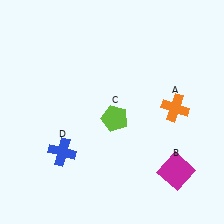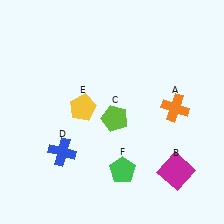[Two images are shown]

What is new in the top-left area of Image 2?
A yellow pentagon (E) was added in the top-left area of Image 2.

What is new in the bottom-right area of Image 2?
A green pentagon (F) was added in the bottom-right area of Image 2.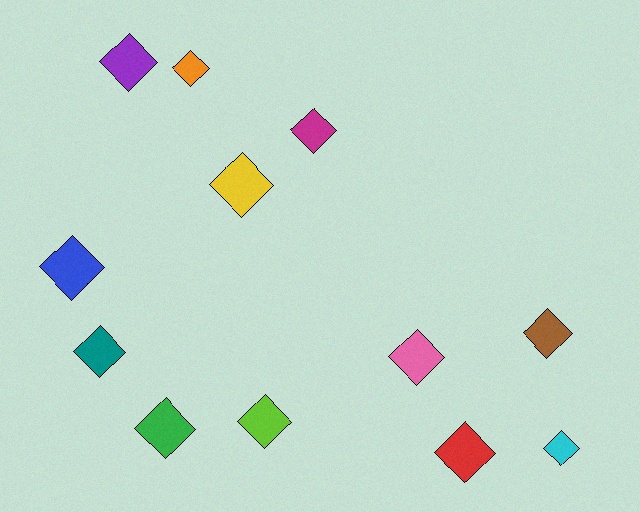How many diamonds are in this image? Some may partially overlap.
There are 12 diamonds.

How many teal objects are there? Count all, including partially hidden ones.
There is 1 teal object.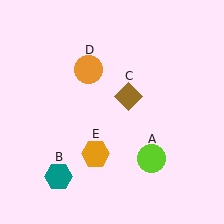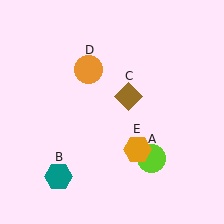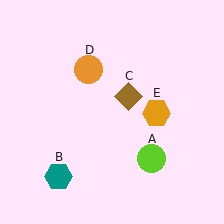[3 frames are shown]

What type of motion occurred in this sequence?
The orange hexagon (object E) rotated counterclockwise around the center of the scene.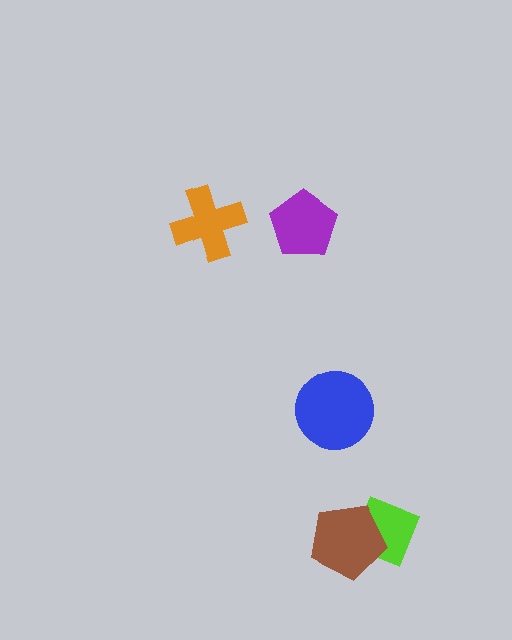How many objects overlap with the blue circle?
0 objects overlap with the blue circle.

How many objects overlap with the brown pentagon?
1 object overlaps with the brown pentagon.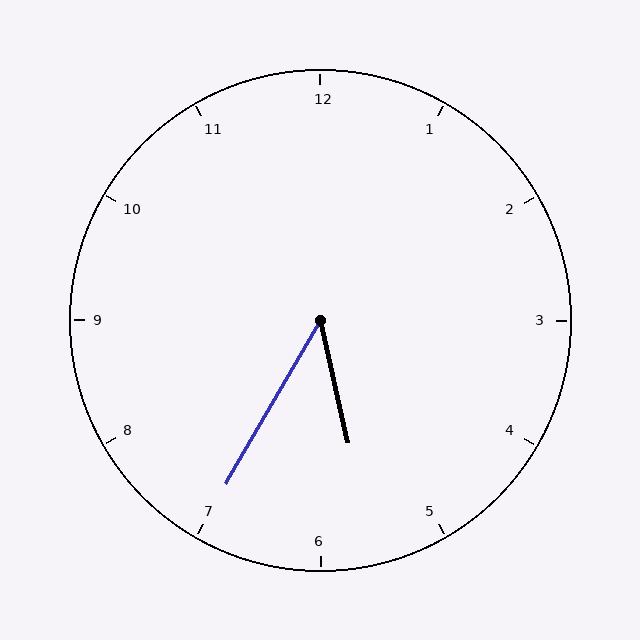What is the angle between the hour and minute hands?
Approximately 42 degrees.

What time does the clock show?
5:35.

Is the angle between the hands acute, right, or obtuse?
It is acute.